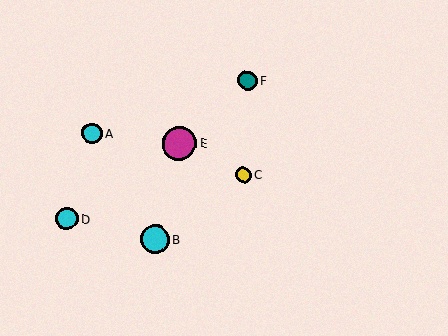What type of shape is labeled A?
Shape A is a cyan circle.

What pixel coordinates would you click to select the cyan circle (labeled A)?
Click at (92, 133) to select the cyan circle A.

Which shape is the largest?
The magenta circle (labeled E) is the largest.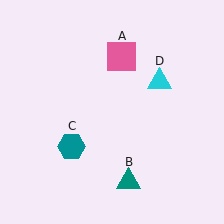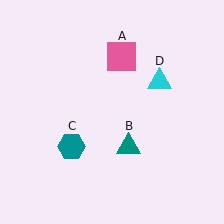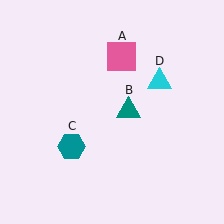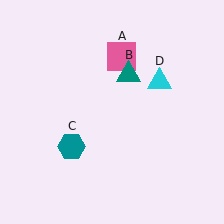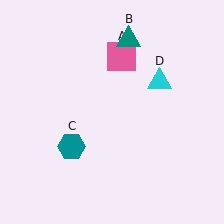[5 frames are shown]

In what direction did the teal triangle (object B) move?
The teal triangle (object B) moved up.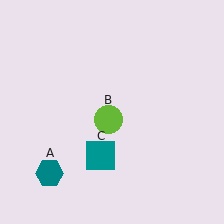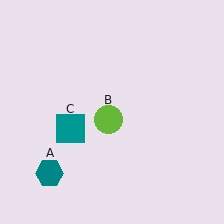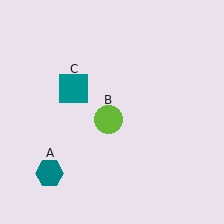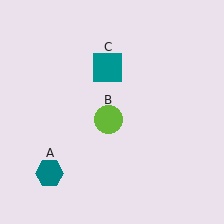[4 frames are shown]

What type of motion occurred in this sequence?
The teal square (object C) rotated clockwise around the center of the scene.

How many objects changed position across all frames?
1 object changed position: teal square (object C).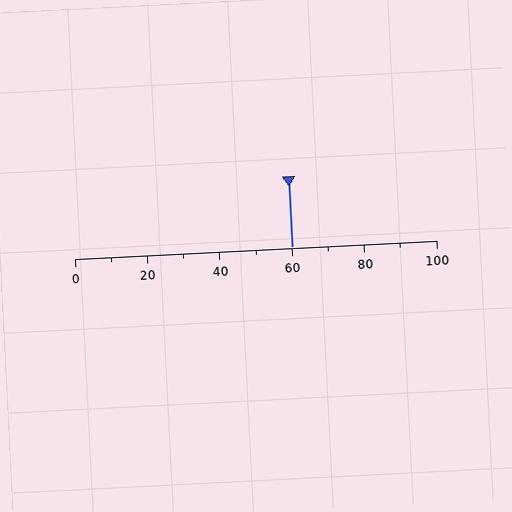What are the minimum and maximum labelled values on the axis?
The axis runs from 0 to 100.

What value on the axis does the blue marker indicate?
The marker indicates approximately 60.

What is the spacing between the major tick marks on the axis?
The major ticks are spaced 20 apart.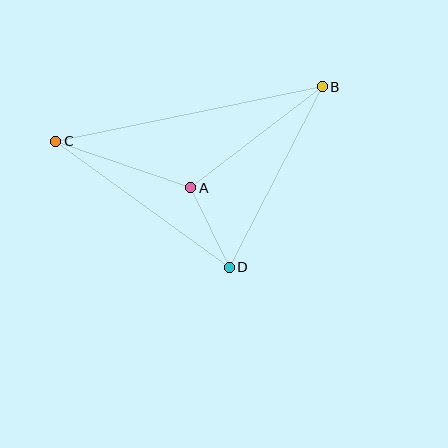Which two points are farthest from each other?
Points B and C are farthest from each other.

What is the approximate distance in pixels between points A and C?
The distance between A and C is approximately 143 pixels.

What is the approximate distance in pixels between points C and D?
The distance between C and D is approximately 214 pixels.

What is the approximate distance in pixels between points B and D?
The distance between B and D is approximately 203 pixels.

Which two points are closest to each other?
Points A and D are closest to each other.